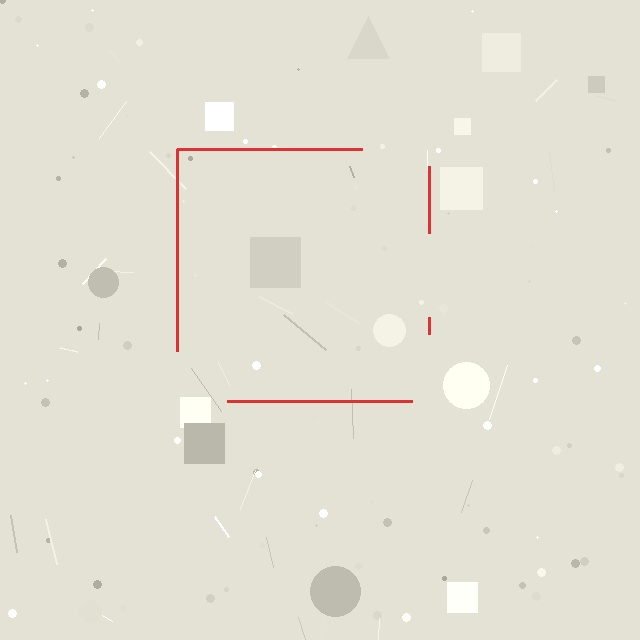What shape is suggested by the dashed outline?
The dashed outline suggests a square.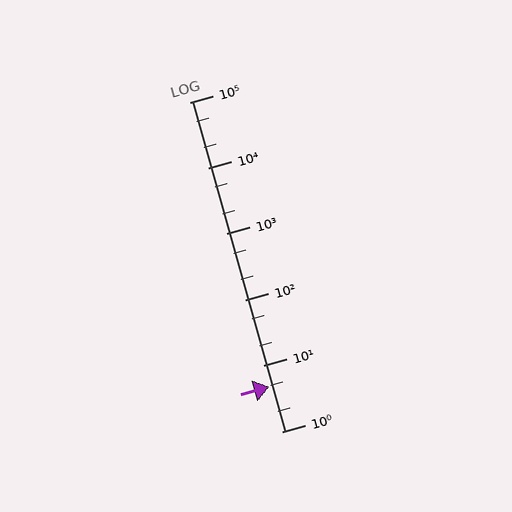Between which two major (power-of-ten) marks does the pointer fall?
The pointer is between 1 and 10.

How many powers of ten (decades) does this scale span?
The scale spans 5 decades, from 1 to 100000.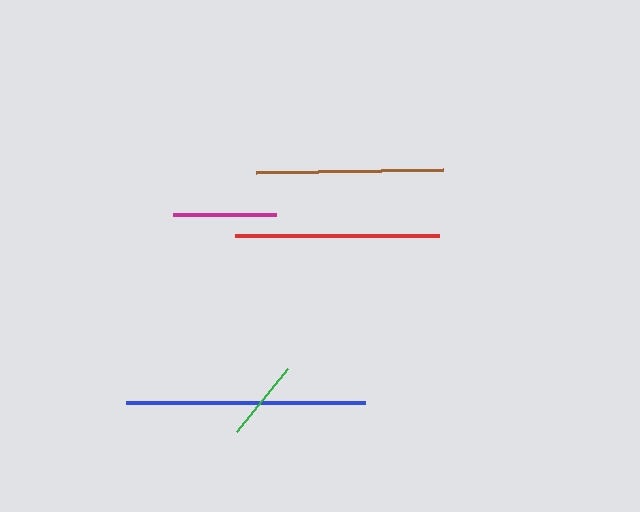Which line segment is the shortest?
The green line is the shortest at approximately 81 pixels.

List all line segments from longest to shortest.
From longest to shortest: blue, red, brown, magenta, green.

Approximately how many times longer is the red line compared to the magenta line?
The red line is approximately 2.0 times the length of the magenta line.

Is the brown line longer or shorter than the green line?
The brown line is longer than the green line.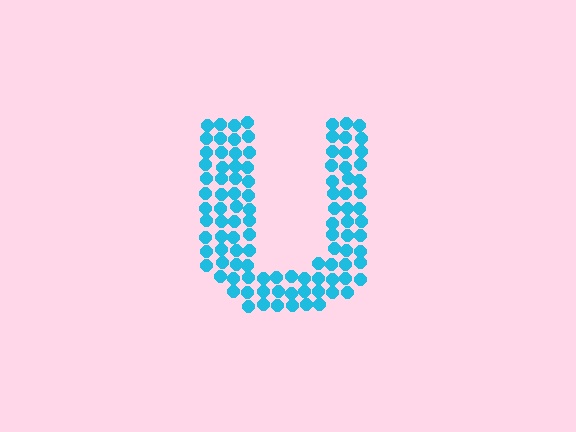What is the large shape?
The large shape is the letter U.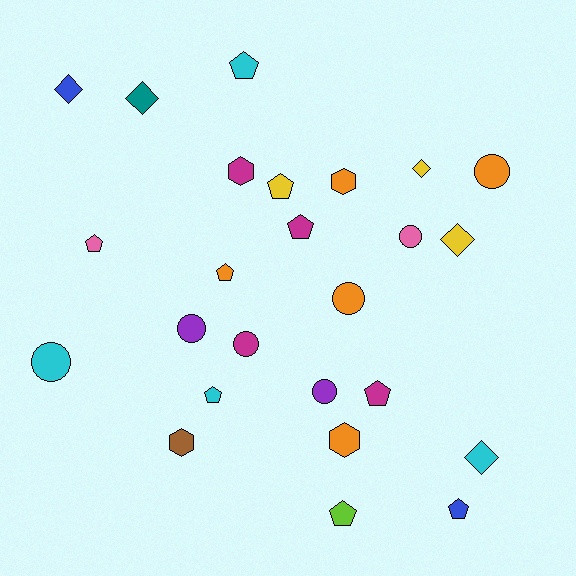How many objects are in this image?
There are 25 objects.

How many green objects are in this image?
There are no green objects.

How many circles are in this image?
There are 7 circles.